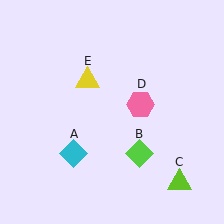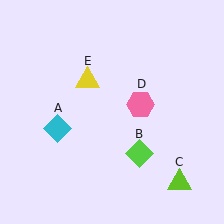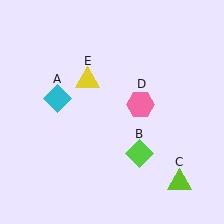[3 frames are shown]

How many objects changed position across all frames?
1 object changed position: cyan diamond (object A).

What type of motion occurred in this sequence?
The cyan diamond (object A) rotated clockwise around the center of the scene.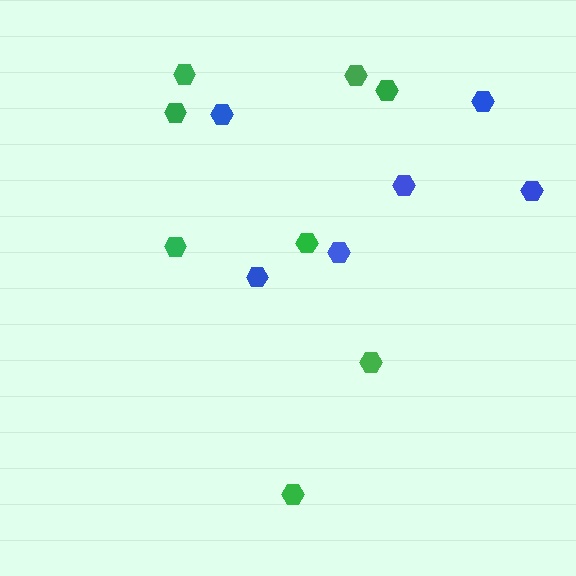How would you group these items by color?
There are 2 groups: one group of blue hexagons (6) and one group of green hexagons (8).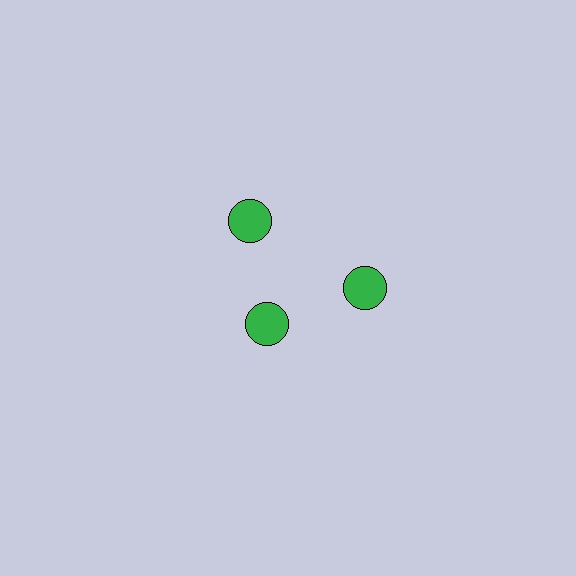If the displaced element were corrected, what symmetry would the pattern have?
It would have 3-fold rotational symmetry — the pattern would map onto itself every 120 degrees.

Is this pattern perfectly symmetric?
No. The 3 green circles are arranged in a ring, but one element near the 7 o'clock position is pulled inward toward the center, breaking the 3-fold rotational symmetry.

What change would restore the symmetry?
The symmetry would be restored by moving it outward, back onto the ring so that all 3 circles sit at equal angles and equal distance from the center.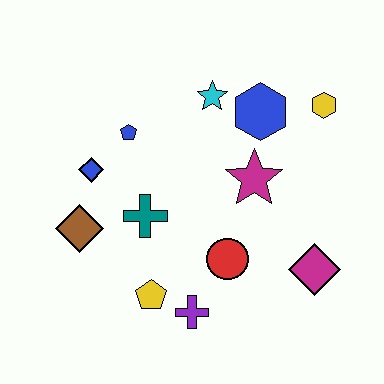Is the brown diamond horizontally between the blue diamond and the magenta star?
No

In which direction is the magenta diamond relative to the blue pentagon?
The magenta diamond is to the right of the blue pentagon.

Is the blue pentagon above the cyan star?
No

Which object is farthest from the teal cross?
The yellow hexagon is farthest from the teal cross.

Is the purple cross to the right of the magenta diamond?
No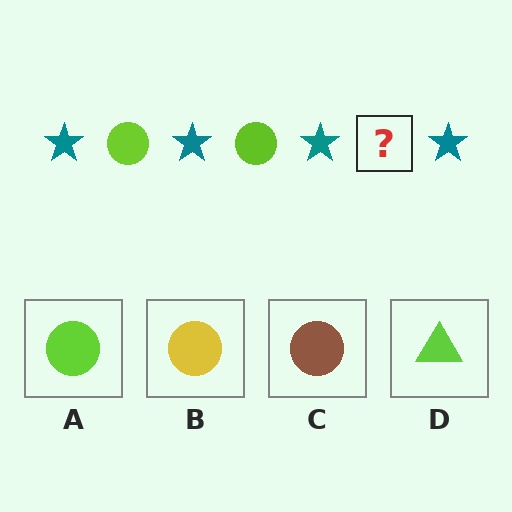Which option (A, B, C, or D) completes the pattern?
A.